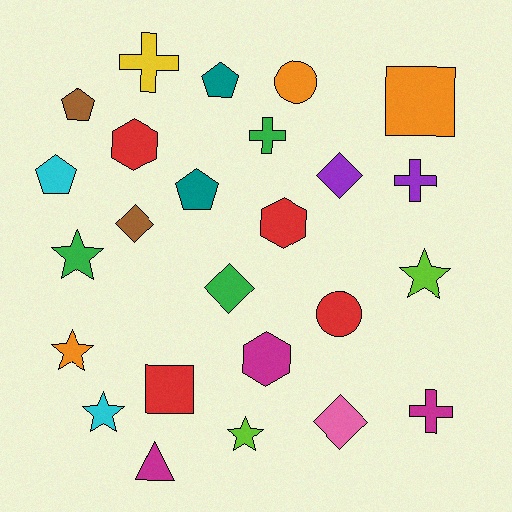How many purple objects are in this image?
There are 2 purple objects.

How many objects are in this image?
There are 25 objects.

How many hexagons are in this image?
There are 3 hexagons.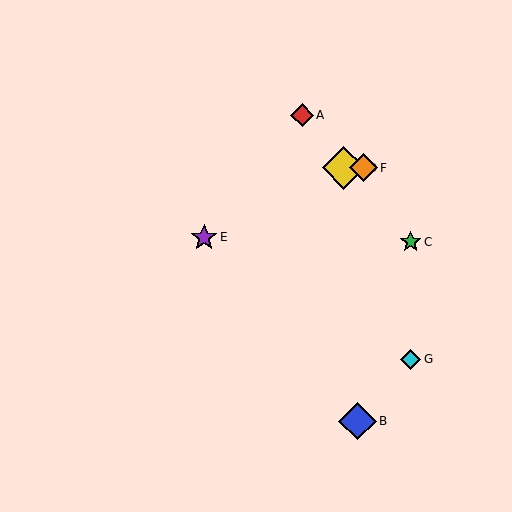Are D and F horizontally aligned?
Yes, both are at y≈168.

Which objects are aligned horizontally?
Objects D, F are aligned horizontally.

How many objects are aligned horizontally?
2 objects (D, F) are aligned horizontally.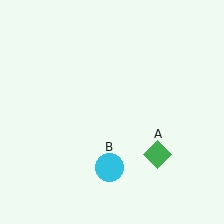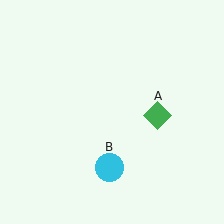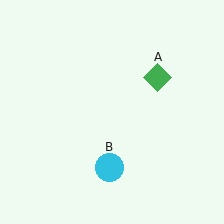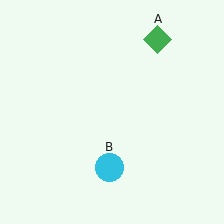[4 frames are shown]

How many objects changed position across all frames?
1 object changed position: green diamond (object A).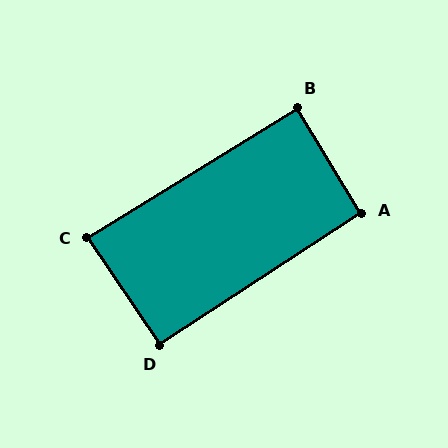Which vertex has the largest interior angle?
A, at approximately 92 degrees.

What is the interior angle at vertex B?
Approximately 90 degrees (approximately right).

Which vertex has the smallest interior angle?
C, at approximately 88 degrees.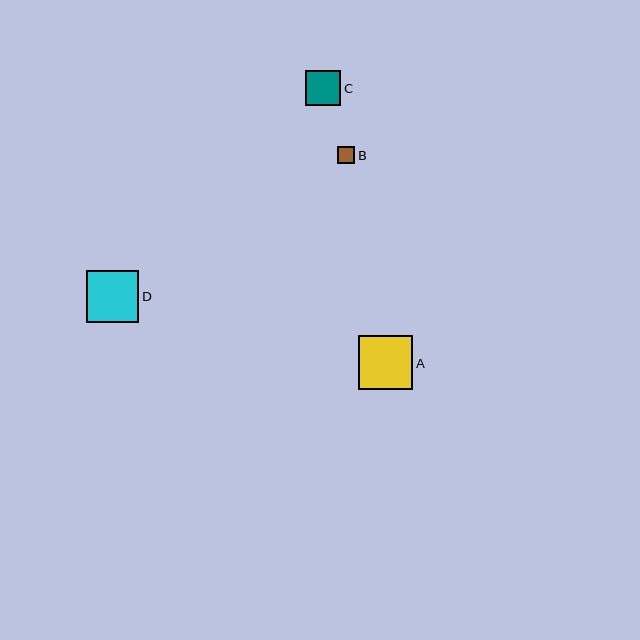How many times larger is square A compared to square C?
Square A is approximately 1.5 times the size of square C.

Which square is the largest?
Square A is the largest with a size of approximately 54 pixels.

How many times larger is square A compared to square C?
Square A is approximately 1.5 times the size of square C.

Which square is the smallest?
Square B is the smallest with a size of approximately 17 pixels.